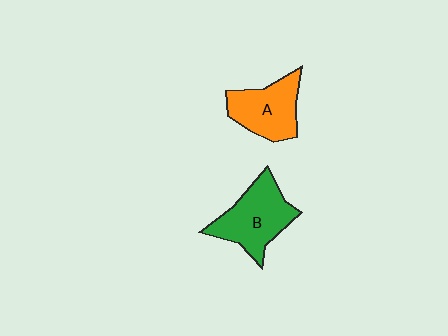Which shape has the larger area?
Shape B (green).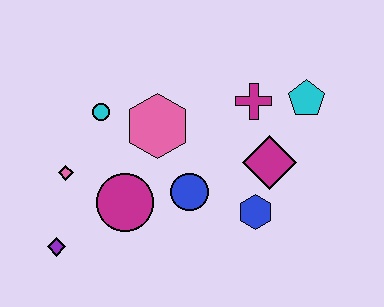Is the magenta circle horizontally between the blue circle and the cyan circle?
Yes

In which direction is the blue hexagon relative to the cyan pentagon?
The blue hexagon is below the cyan pentagon.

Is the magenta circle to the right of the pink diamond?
Yes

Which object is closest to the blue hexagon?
The magenta diamond is closest to the blue hexagon.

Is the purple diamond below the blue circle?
Yes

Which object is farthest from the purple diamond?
The cyan pentagon is farthest from the purple diamond.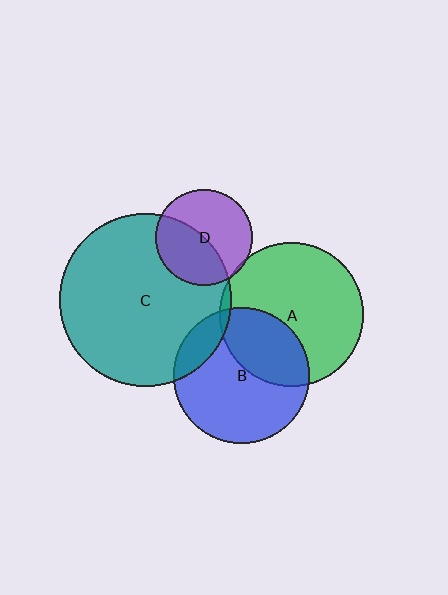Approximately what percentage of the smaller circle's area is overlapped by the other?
Approximately 45%.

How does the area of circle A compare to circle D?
Approximately 2.2 times.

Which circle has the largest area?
Circle C (teal).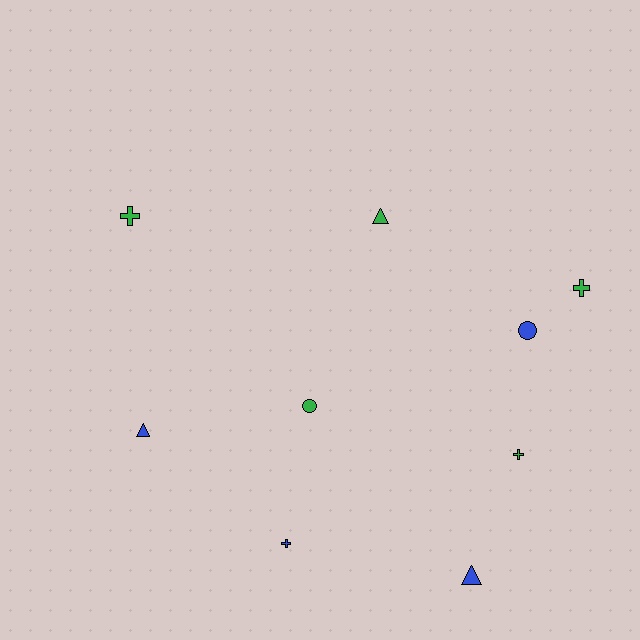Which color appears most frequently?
Green, with 5 objects.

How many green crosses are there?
There are 3 green crosses.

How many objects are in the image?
There are 9 objects.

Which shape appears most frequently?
Cross, with 4 objects.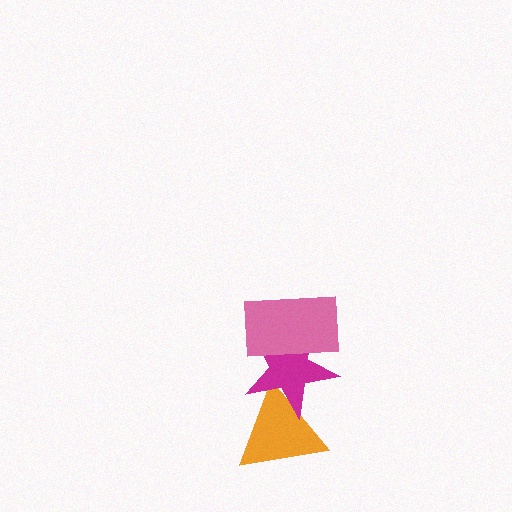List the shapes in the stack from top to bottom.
From top to bottom: the pink rectangle, the magenta star, the orange triangle.